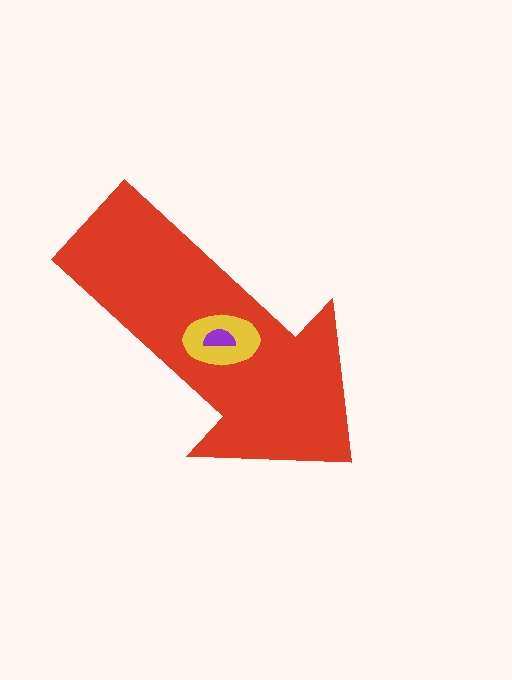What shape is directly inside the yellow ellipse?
The purple semicircle.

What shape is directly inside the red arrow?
The yellow ellipse.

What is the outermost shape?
The red arrow.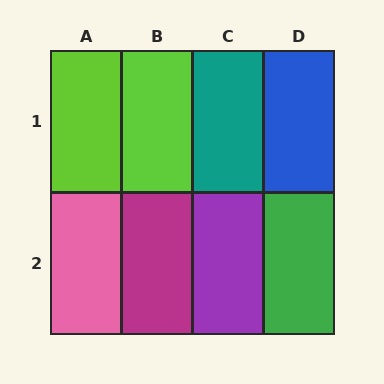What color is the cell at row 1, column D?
Blue.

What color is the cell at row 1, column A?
Lime.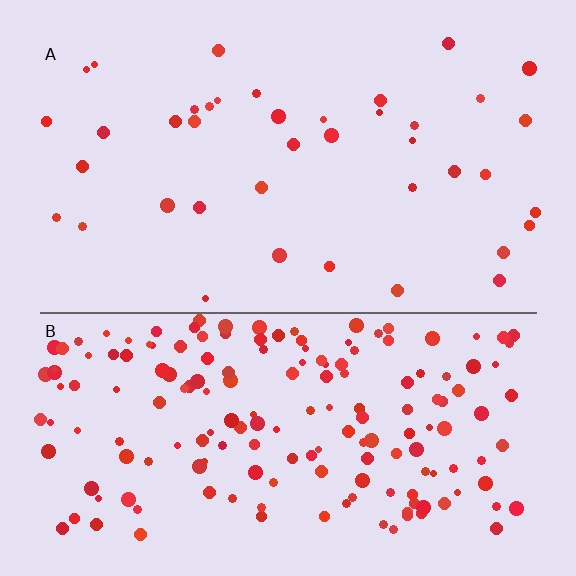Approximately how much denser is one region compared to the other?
Approximately 4.4× — region B over region A.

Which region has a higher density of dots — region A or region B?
B (the bottom).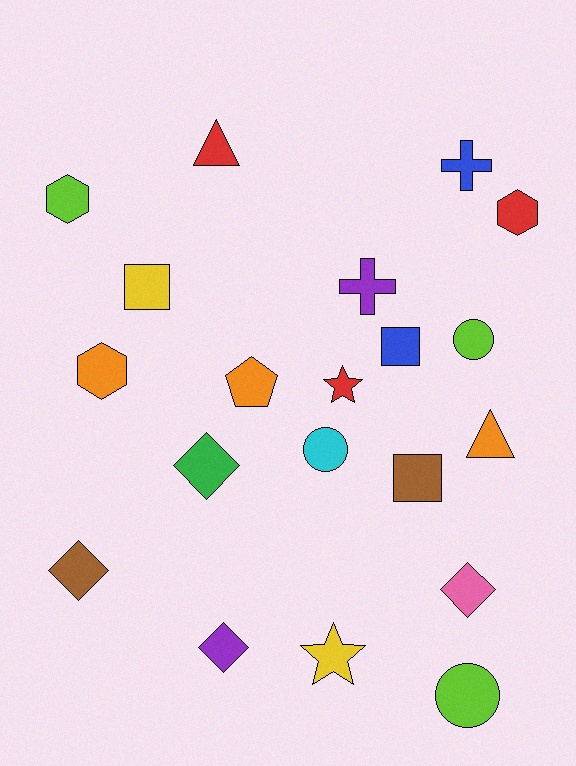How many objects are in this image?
There are 20 objects.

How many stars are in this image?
There are 2 stars.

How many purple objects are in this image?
There are 2 purple objects.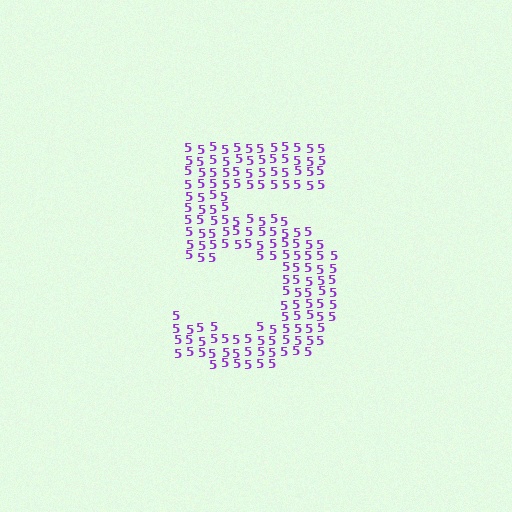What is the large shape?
The large shape is the digit 5.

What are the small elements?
The small elements are digit 5's.